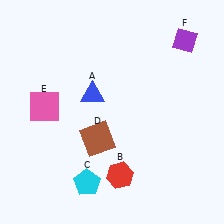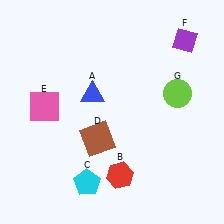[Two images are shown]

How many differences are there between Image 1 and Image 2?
There is 1 difference between the two images.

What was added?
A lime circle (G) was added in Image 2.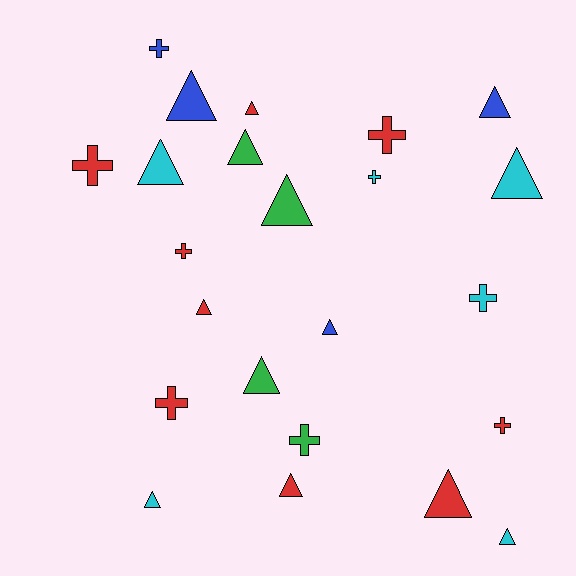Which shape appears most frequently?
Triangle, with 14 objects.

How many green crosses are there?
There is 1 green cross.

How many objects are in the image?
There are 23 objects.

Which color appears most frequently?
Red, with 9 objects.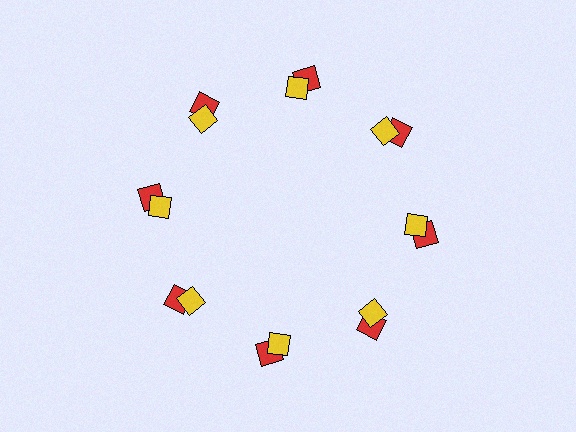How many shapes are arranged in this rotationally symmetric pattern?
There are 16 shapes, arranged in 8 groups of 2.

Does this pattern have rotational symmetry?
Yes, this pattern has 8-fold rotational symmetry. It looks the same after rotating 45 degrees around the center.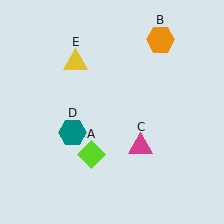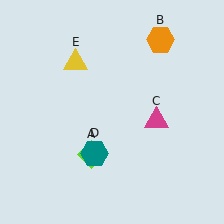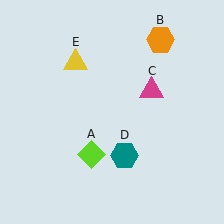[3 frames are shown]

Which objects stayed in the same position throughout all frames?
Lime diamond (object A) and orange hexagon (object B) and yellow triangle (object E) remained stationary.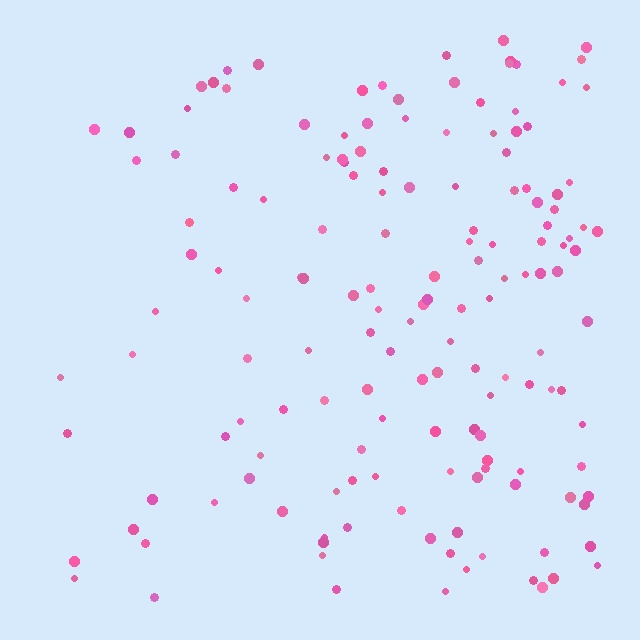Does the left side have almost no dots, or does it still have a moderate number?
Still a moderate number, just noticeably fewer than the right.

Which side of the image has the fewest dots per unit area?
The left.